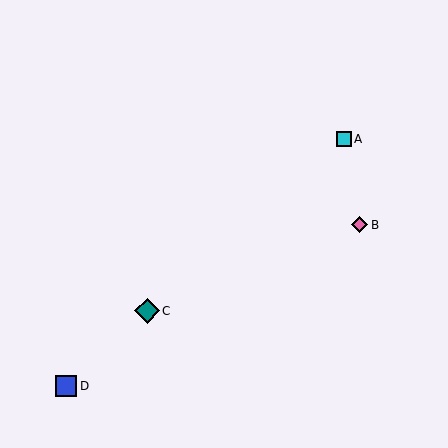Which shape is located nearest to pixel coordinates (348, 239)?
The pink diamond (labeled B) at (360, 225) is nearest to that location.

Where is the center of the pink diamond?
The center of the pink diamond is at (360, 225).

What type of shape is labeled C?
Shape C is a teal diamond.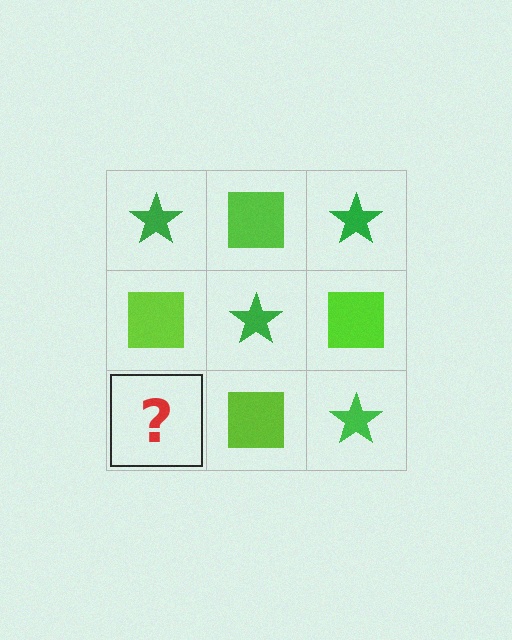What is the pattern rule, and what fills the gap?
The rule is that it alternates green star and lime square in a checkerboard pattern. The gap should be filled with a green star.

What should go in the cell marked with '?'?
The missing cell should contain a green star.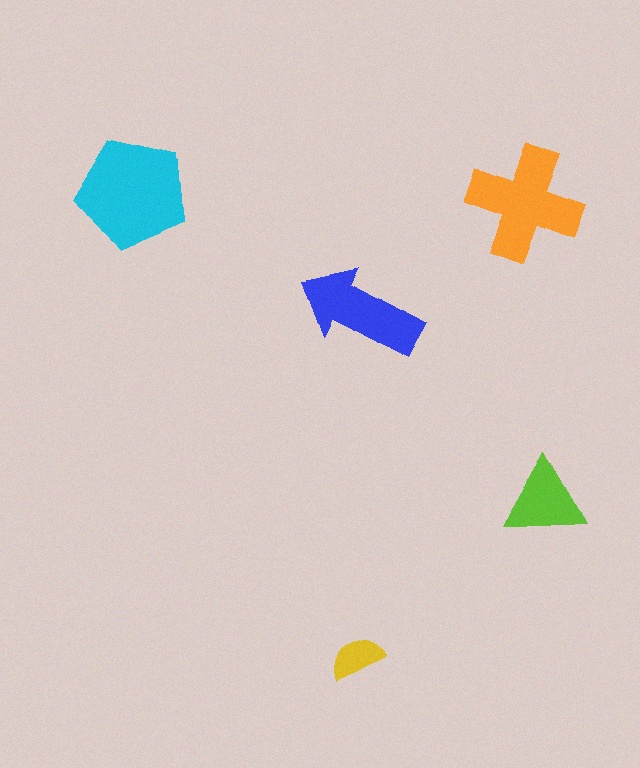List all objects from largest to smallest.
The cyan pentagon, the orange cross, the blue arrow, the lime triangle, the yellow semicircle.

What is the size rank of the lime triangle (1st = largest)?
4th.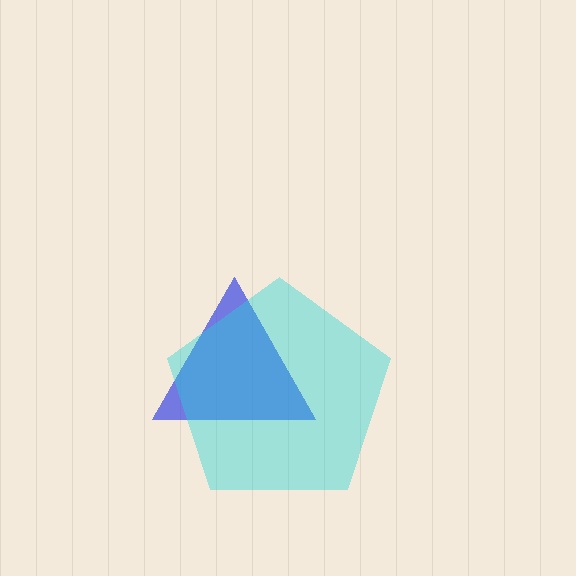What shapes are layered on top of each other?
The layered shapes are: a blue triangle, a cyan pentagon.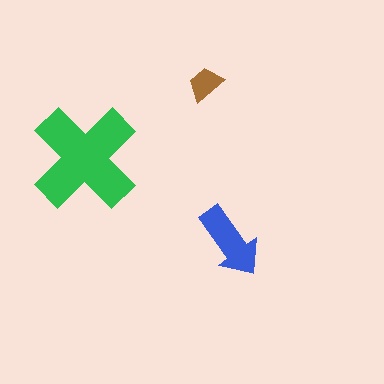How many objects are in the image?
There are 3 objects in the image.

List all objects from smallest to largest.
The brown trapezoid, the blue arrow, the green cross.